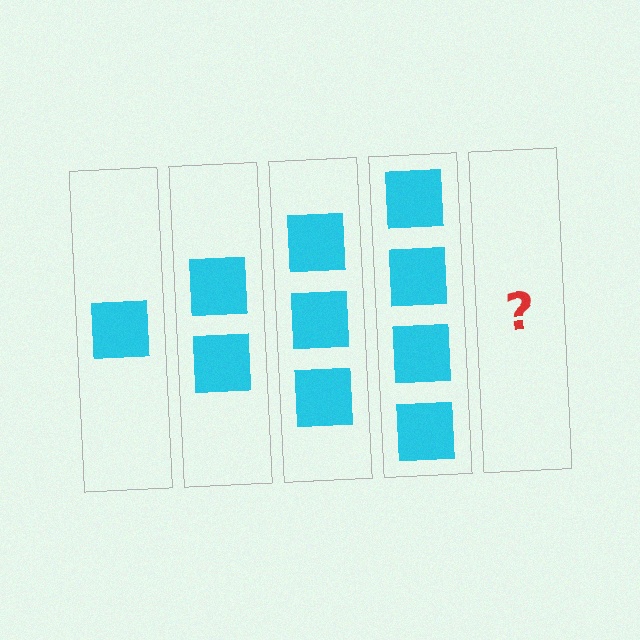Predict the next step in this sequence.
The next step is 5 squares.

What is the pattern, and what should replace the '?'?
The pattern is that each step adds one more square. The '?' should be 5 squares.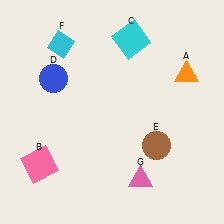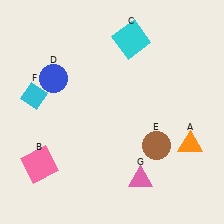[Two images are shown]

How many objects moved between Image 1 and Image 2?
2 objects moved between the two images.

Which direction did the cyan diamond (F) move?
The cyan diamond (F) moved down.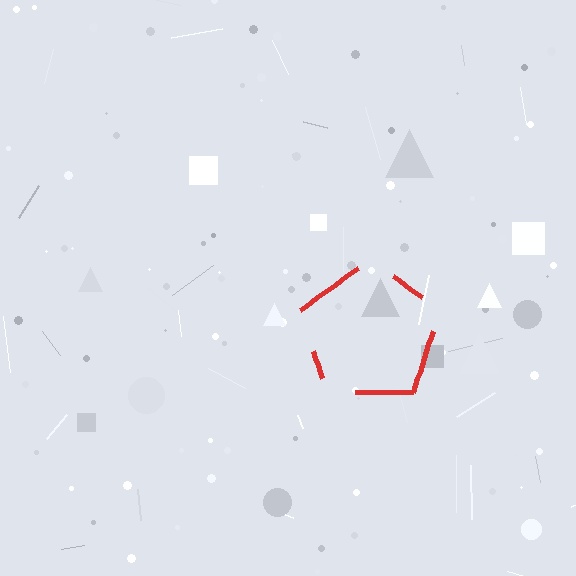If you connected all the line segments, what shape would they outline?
They would outline a pentagon.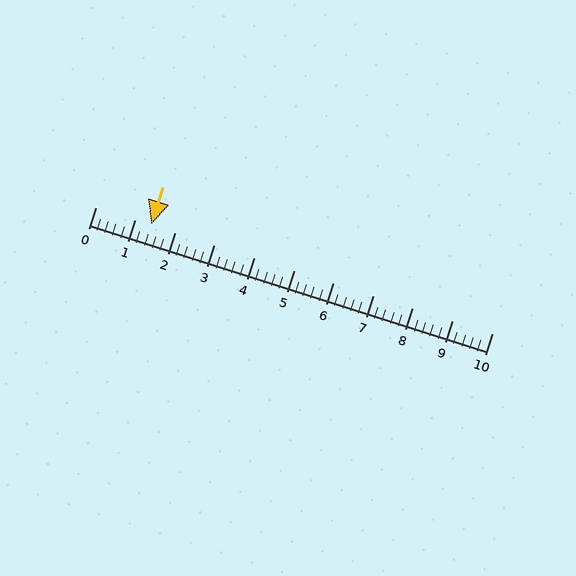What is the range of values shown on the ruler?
The ruler shows values from 0 to 10.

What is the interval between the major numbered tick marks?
The major tick marks are spaced 1 units apart.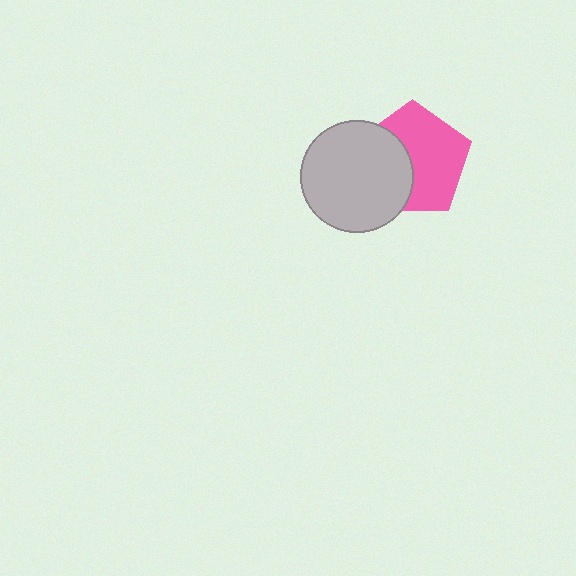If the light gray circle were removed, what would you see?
You would see the complete pink pentagon.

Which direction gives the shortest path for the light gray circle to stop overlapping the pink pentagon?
Moving left gives the shortest separation.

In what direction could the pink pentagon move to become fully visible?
The pink pentagon could move right. That would shift it out from behind the light gray circle entirely.